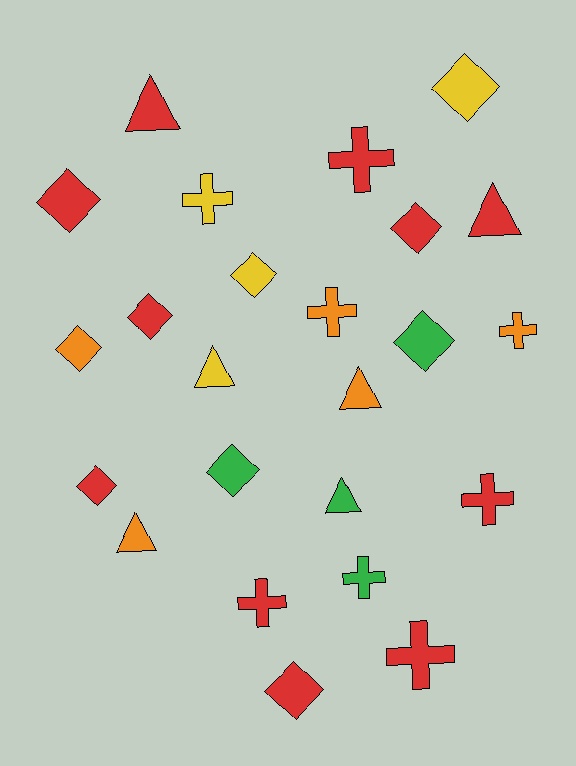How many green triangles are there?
There is 1 green triangle.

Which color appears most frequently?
Red, with 11 objects.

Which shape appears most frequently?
Diamond, with 10 objects.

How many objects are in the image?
There are 24 objects.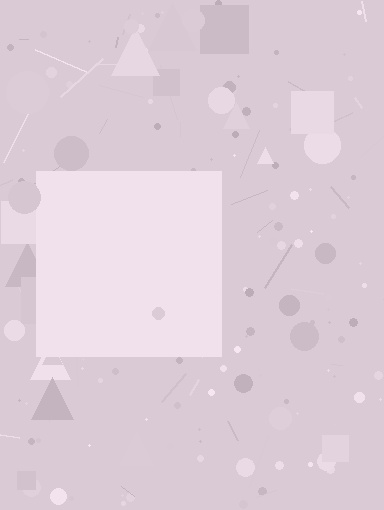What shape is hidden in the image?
A square is hidden in the image.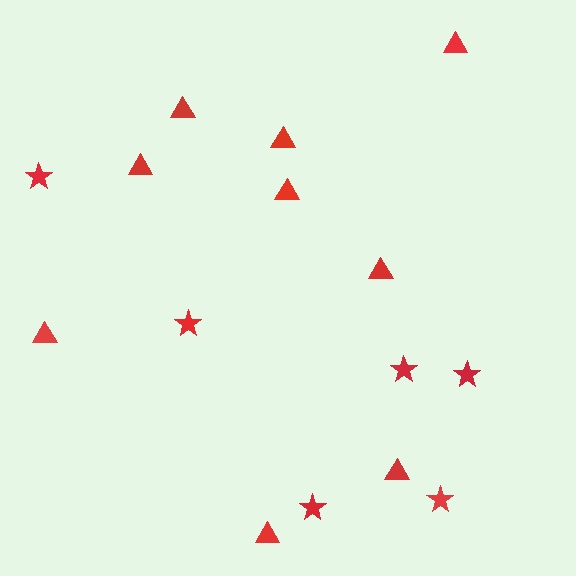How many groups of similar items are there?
There are 2 groups: one group of stars (6) and one group of triangles (9).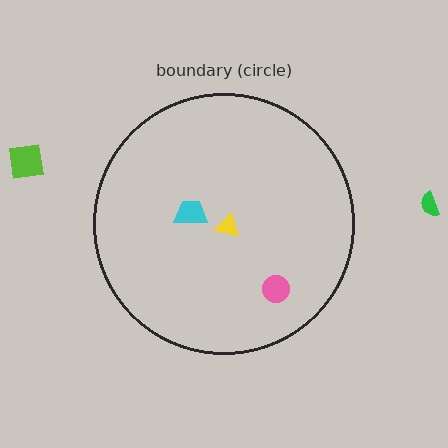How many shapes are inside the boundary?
3 inside, 2 outside.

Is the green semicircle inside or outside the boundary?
Outside.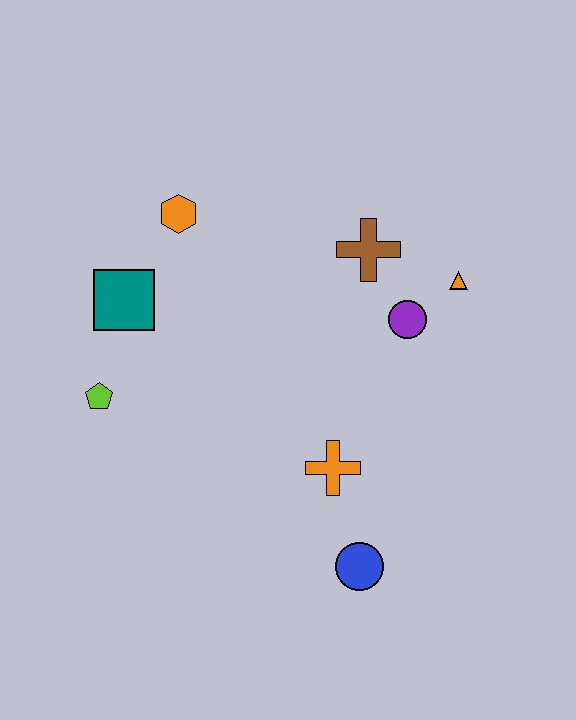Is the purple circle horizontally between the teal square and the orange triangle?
Yes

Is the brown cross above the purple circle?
Yes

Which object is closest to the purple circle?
The orange triangle is closest to the purple circle.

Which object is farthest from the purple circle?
The lime pentagon is farthest from the purple circle.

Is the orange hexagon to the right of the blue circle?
No